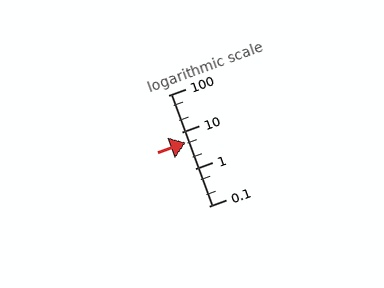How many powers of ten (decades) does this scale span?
The scale spans 3 decades, from 0.1 to 100.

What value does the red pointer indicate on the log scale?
The pointer indicates approximately 5.1.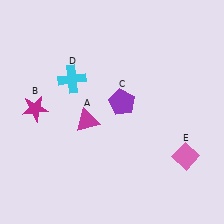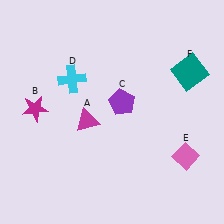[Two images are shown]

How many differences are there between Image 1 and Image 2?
There is 1 difference between the two images.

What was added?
A teal square (F) was added in Image 2.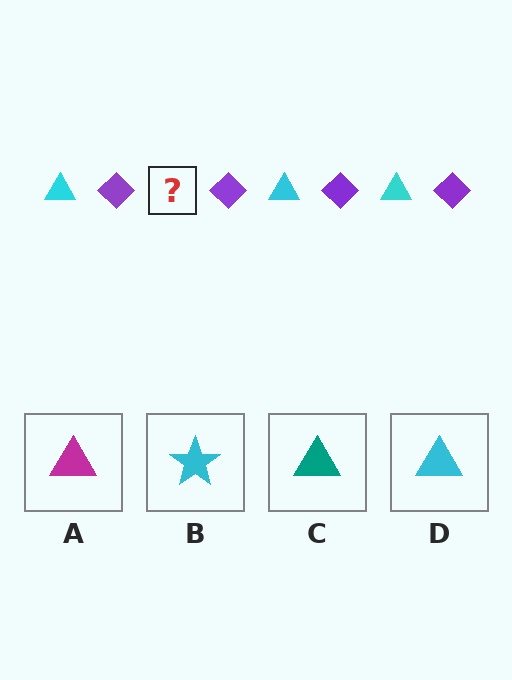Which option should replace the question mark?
Option D.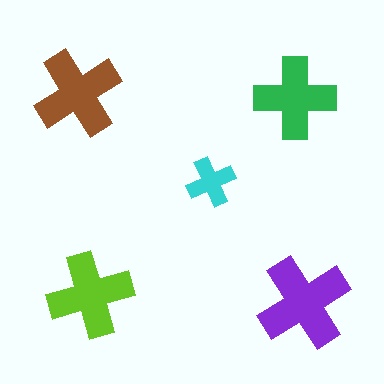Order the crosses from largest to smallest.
the purple one, the brown one, the lime one, the green one, the cyan one.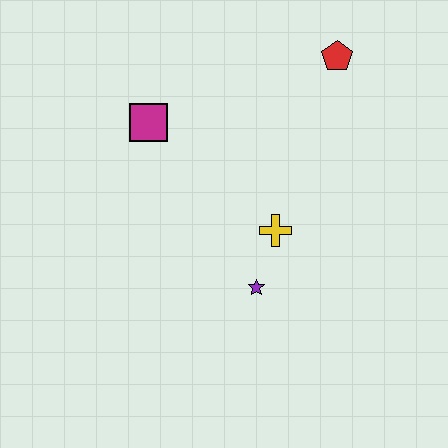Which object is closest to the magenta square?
The yellow cross is closest to the magenta square.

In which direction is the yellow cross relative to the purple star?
The yellow cross is above the purple star.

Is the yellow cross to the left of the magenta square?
No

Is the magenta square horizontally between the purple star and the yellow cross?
No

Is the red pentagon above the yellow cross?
Yes